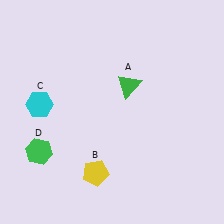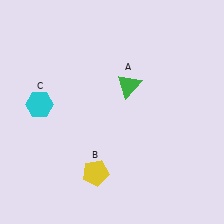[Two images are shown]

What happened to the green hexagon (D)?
The green hexagon (D) was removed in Image 2. It was in the bottom-left area of Image 1.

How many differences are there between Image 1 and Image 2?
There is 1 difference between the two images.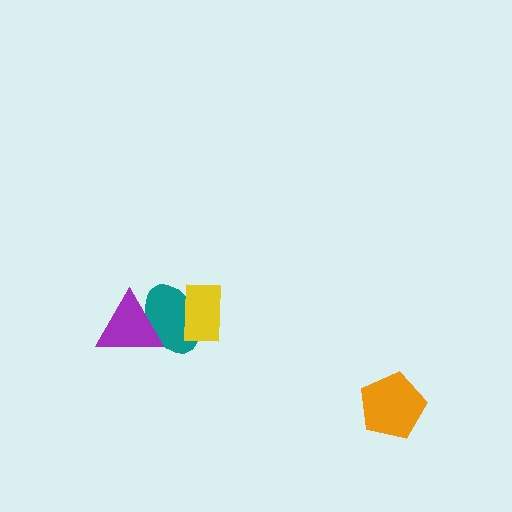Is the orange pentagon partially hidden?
No, no other shape covers it.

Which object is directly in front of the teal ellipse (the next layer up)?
The purple triangle is directly in front of the teal ellipse.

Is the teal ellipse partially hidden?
Yes, it is partially covered by another shape.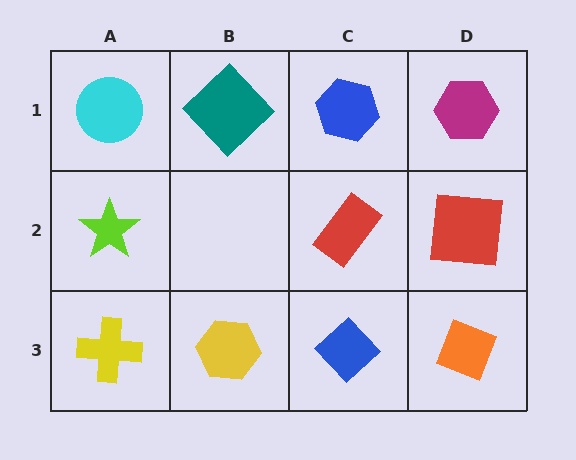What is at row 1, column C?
A blue hexagon.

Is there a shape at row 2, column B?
No, that cell is empty.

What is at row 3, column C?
A blue diamond.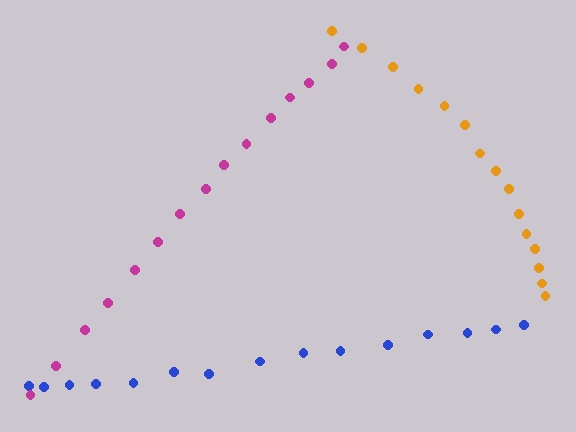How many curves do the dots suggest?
There are 3 distinct paths.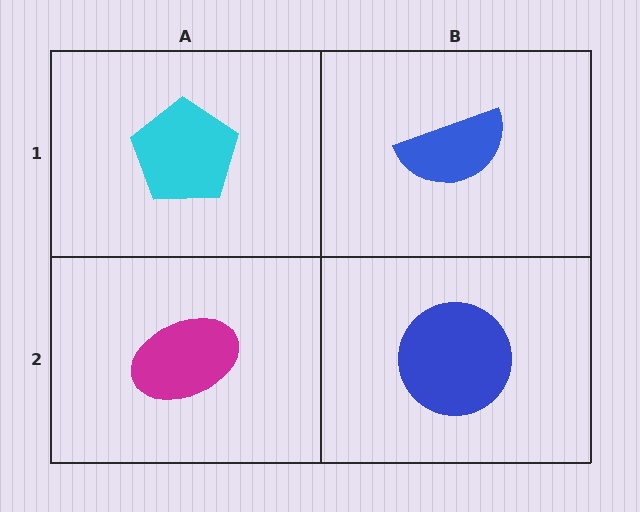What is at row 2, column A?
A magenta ellipse.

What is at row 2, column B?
A blue circle.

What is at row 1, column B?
A blue semicircle.